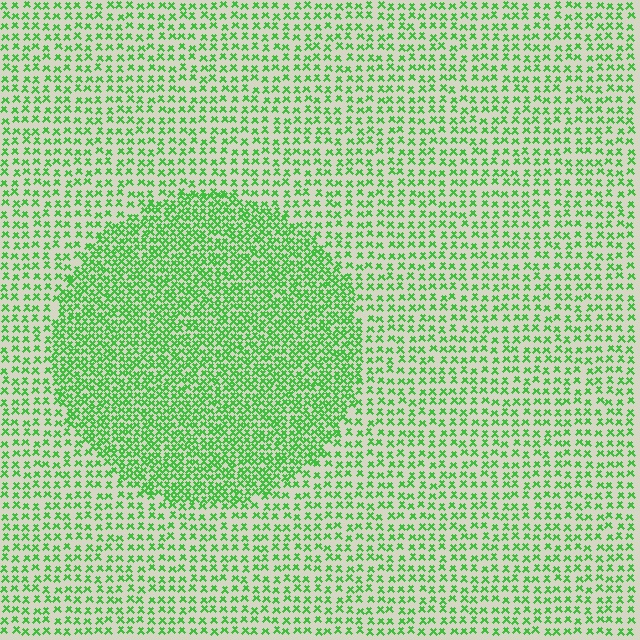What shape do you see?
I see a circle.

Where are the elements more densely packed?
The elements are more densely packed inside the circle boundary.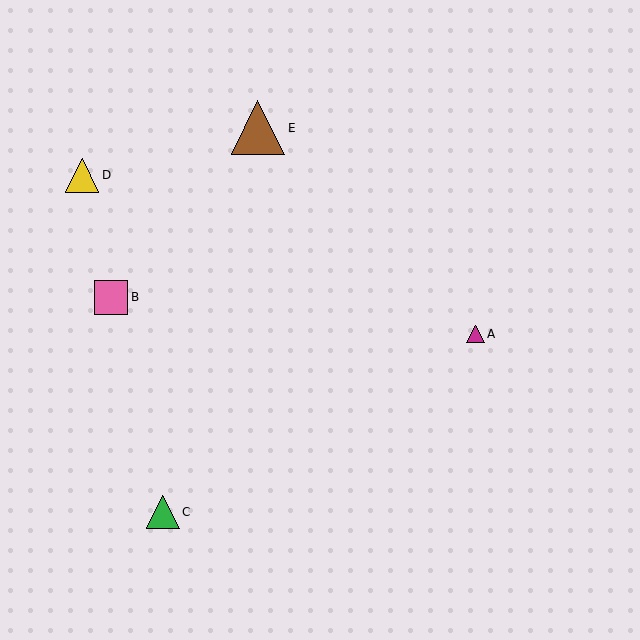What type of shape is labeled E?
Shape E is a brown triangle.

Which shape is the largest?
The brown triangle (labeled E) is the largest.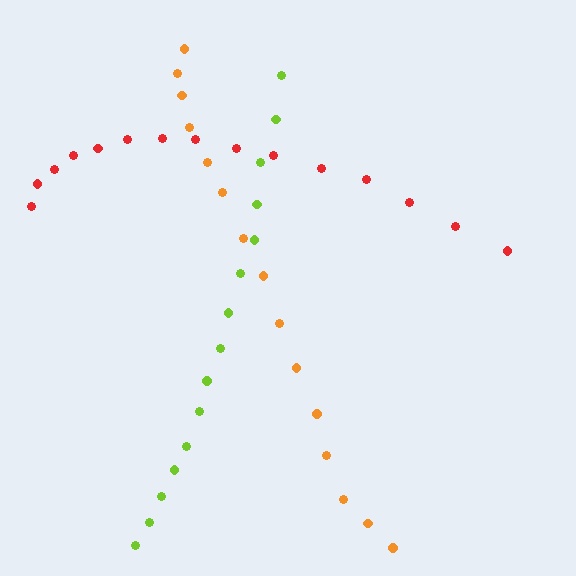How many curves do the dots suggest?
There are 3 distinct paths.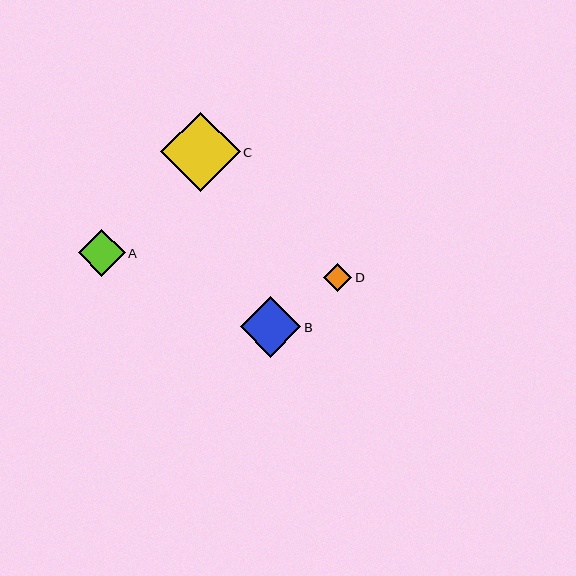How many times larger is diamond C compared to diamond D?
Diamond C is approximately 2.8 times the size of diamond D.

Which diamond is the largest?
Diamond C is the largest with a size of approximately 79 pixels.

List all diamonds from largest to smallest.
From largest to smallest: C, B, A, D.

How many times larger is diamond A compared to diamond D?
Diamond A is approximately 1.7 times the size of diamond D.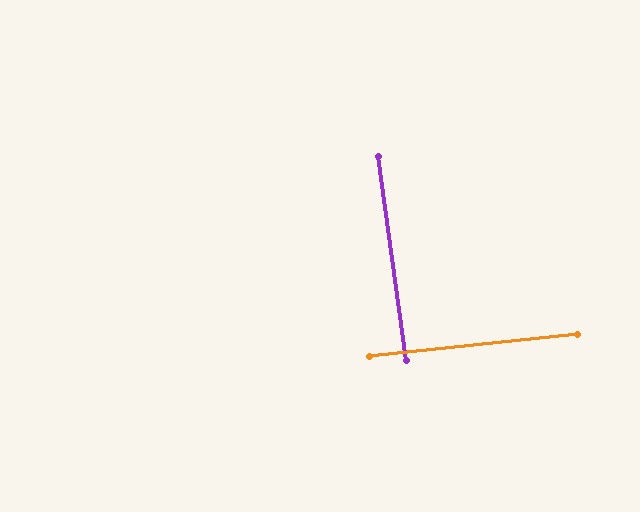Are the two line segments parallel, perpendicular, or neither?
Perpendicular — they meet at approximately 88°.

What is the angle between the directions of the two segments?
Approximately 88 degrees.